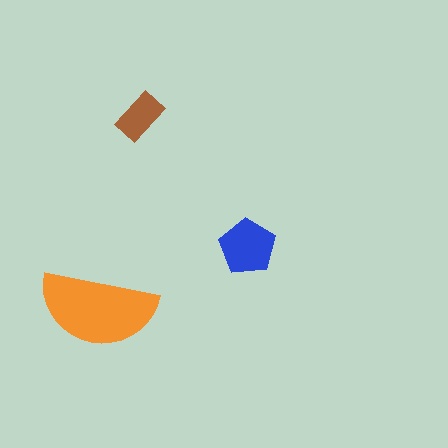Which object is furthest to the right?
The blue pentagon is rightmost.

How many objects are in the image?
There are 3 objects in the image.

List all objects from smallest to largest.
The brown rectangle, the blue pentagon, the orange semicircle.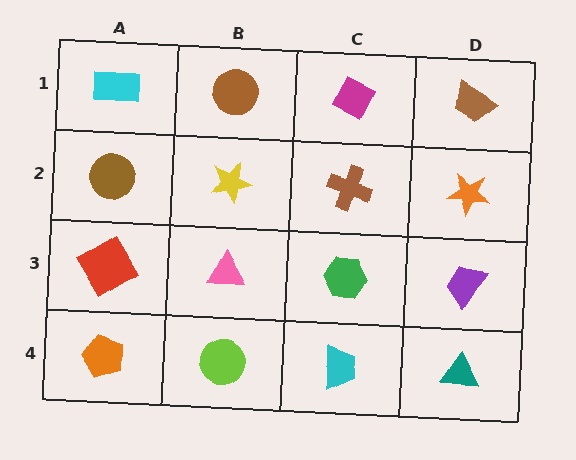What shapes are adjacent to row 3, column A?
A brown circle (row 2, column A), an orange pentagon (row 4, column A), a pink triangle (row 3, column B).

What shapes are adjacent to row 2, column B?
A brown circle (row 1, column B), a pink triangle (row 3, column B), a brown circle (row 2, column A), a brown cross (row 2, column C).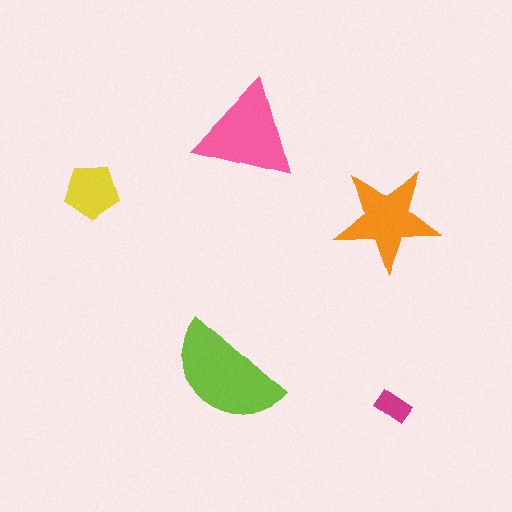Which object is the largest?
The lime semicircle.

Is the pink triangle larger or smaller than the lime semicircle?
Smaller.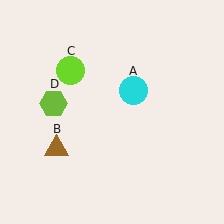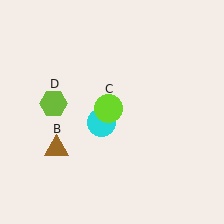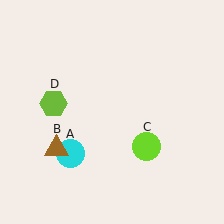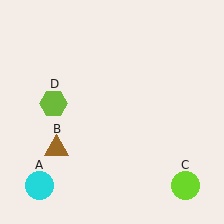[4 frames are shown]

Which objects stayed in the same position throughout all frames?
Brown triangle (object B) and lime hexagon (object D) remained stationary.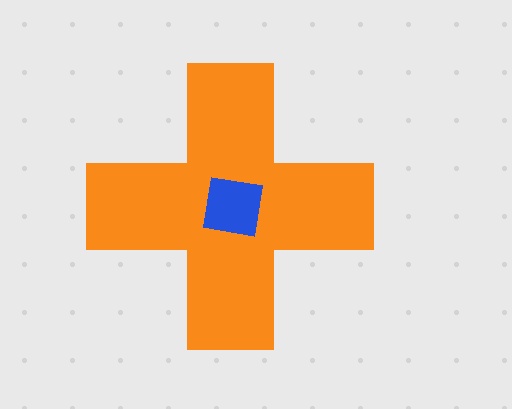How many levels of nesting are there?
2.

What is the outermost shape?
The orange cross.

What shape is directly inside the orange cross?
The blue square.